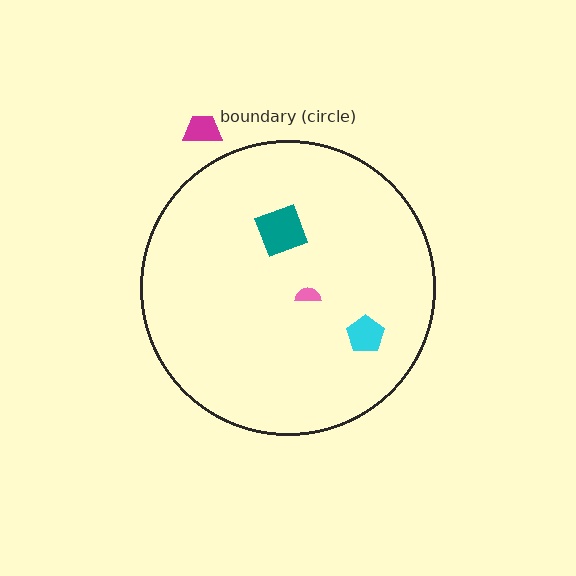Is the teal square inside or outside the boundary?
Inside.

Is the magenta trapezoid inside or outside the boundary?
Outside.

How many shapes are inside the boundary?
3 inside, 1 outside.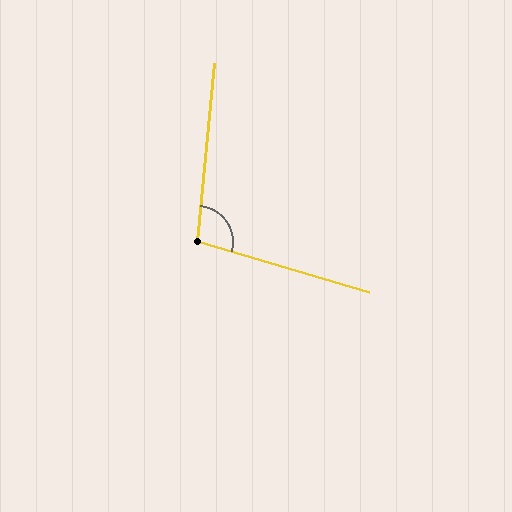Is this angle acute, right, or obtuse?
It is obtuse.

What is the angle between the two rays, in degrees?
Approximately 101 degrees.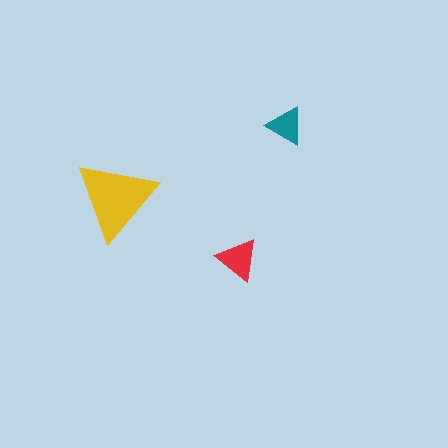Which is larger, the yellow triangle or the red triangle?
The yellow one.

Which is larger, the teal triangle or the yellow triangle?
The yellow one.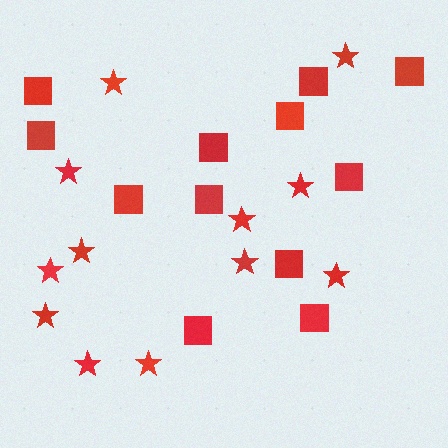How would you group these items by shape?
There are 2 groups: one group of stars (12) and one group of squares (12).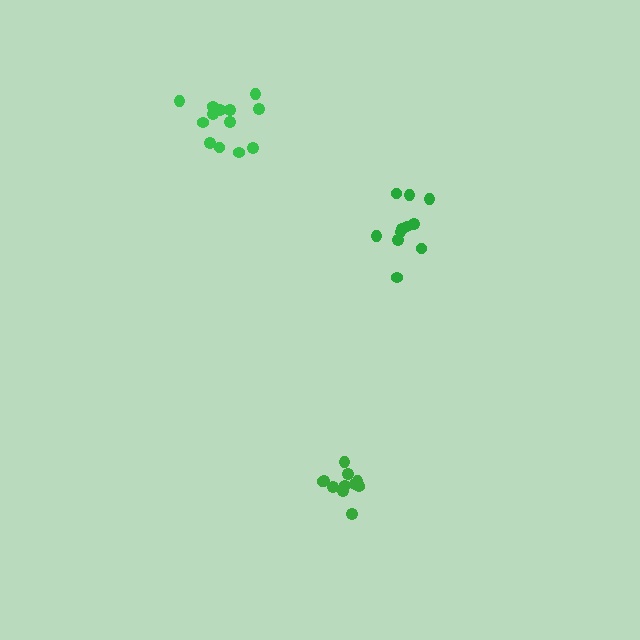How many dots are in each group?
Group 1: 11 dots, Group 2: 13 dots, Group 3: 12 dots (36 total).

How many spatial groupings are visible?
There are 3 spatial groupings.